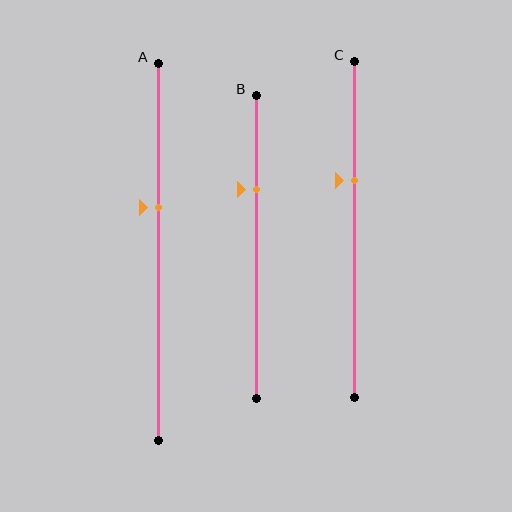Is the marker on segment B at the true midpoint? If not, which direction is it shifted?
No, the marker on segment B is shifted upward by about 19% of the segment length.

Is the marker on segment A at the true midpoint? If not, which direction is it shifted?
No, the marker on segment A is shifted upward by about 12% of the segment length.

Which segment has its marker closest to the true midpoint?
Segment A has its marker closest to the true midpoint.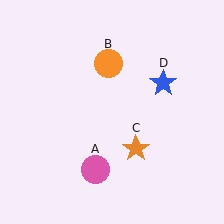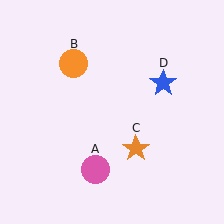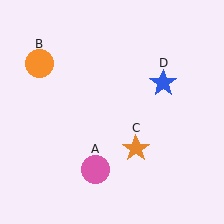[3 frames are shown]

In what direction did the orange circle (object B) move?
The orange circle (object B) moved left.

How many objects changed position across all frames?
1 object changed position: orange circle (object B).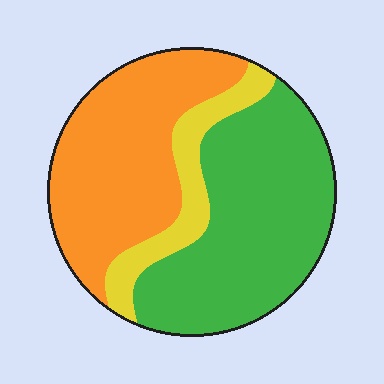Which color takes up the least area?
Yellow, at roughly 15%.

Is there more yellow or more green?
Green.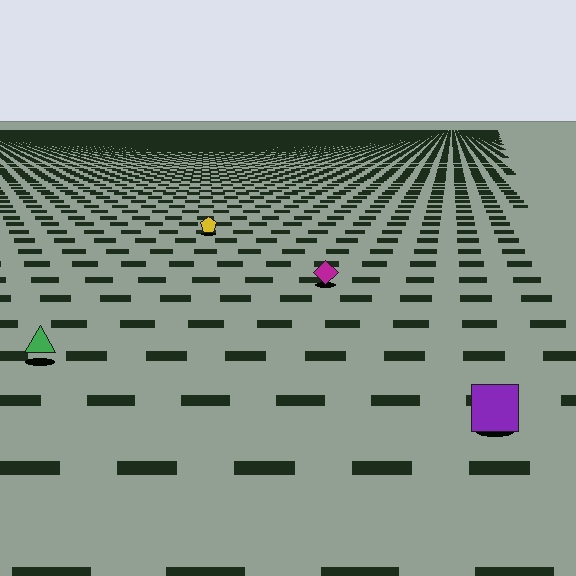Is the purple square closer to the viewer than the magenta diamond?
Yes. The purple square is closer — you can tell from the texture gradient: the ground texture is coarser near it.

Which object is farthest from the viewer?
The yellow pentagon is farthest from the viewer. It appears smaller and the ground texture around it is denser.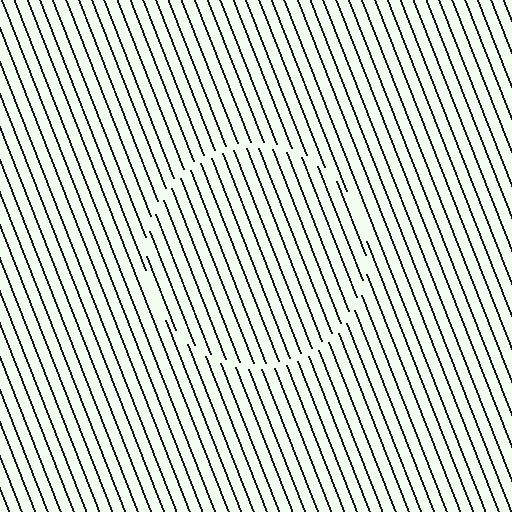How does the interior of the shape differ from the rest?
The interior of the shape contains the same grating, shifted by half a period — the contour is defined by the phase discontinuity where line-ends from the inner and outer gratings abut.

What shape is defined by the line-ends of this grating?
An illusory circle. The interior of the shape contains the same grating, shifted by half a period — the contour is defined by the phase discontinuity where line-ends from the inner and outer gratings abut.